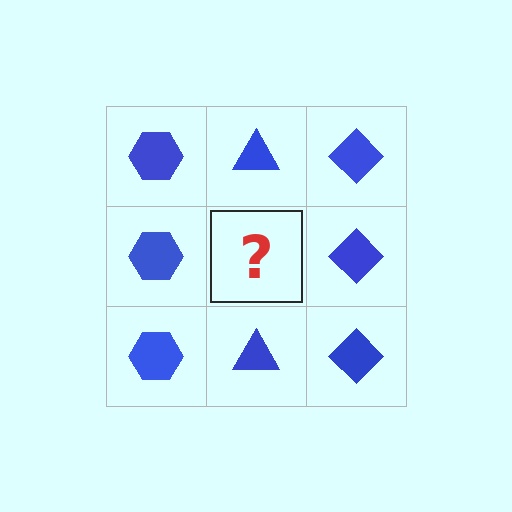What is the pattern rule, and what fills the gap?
The rule is that each column has a consistent shape. The gap should be filled with a blue triangle.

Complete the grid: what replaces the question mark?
The question mark should be replaced with a blue triangle.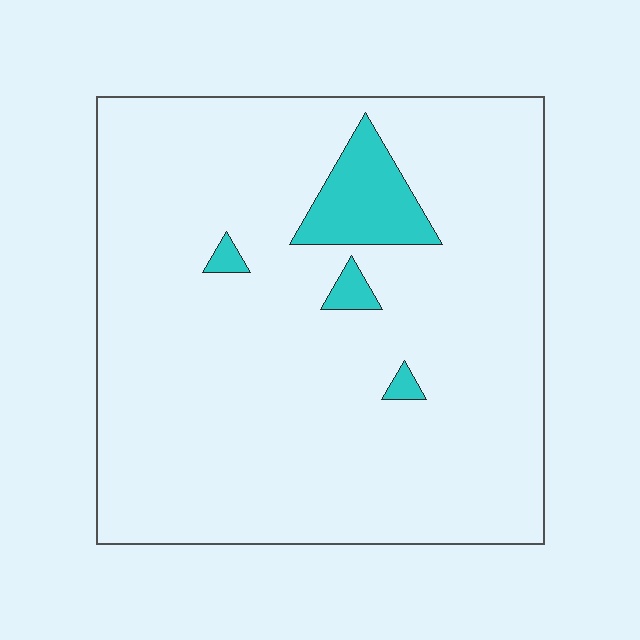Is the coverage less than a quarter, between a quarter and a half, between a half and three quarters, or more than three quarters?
Less than a quarter.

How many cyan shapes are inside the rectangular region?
4.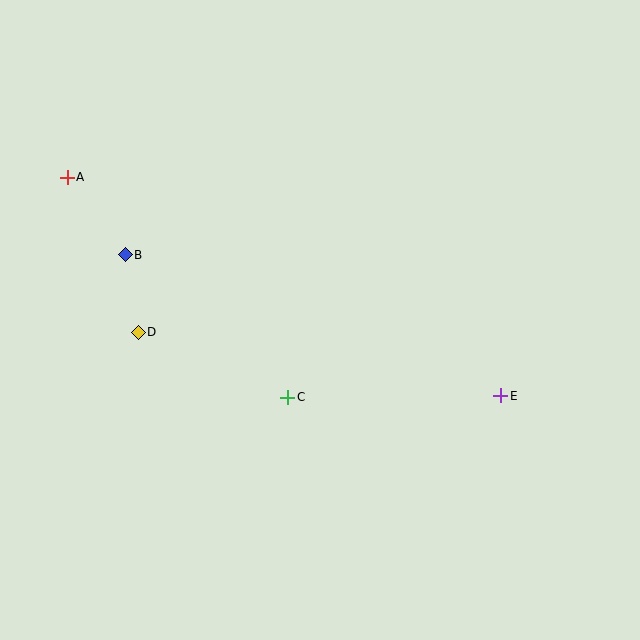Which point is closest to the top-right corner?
Point E is closest to the top-right corner.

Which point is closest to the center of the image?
Point C at (288, 397) is closest to the center.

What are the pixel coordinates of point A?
Point A is at (67, 177).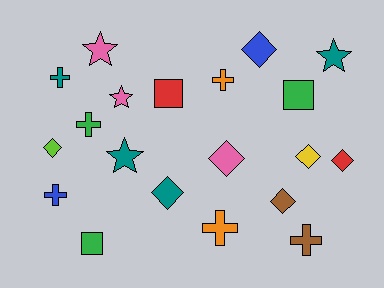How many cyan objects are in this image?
There are no cyan objects.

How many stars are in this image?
There are 4 stars.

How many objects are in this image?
There are 20 objects.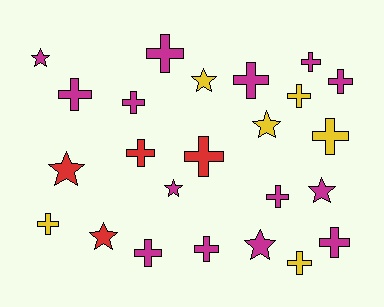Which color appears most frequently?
Magenta, with 14 objects.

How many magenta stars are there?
There are 4 magenta stars.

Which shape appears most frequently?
Cross, with 16 objects.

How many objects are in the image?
There are 24 objects.